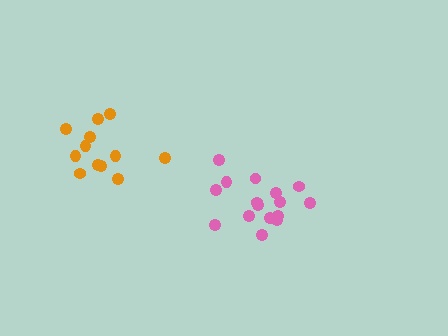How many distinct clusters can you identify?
There are 2 distinct clusters.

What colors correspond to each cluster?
The clusters are colored: orange, pink.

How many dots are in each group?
Group 1: 12 dots, Group 2: 16 dots (28 total).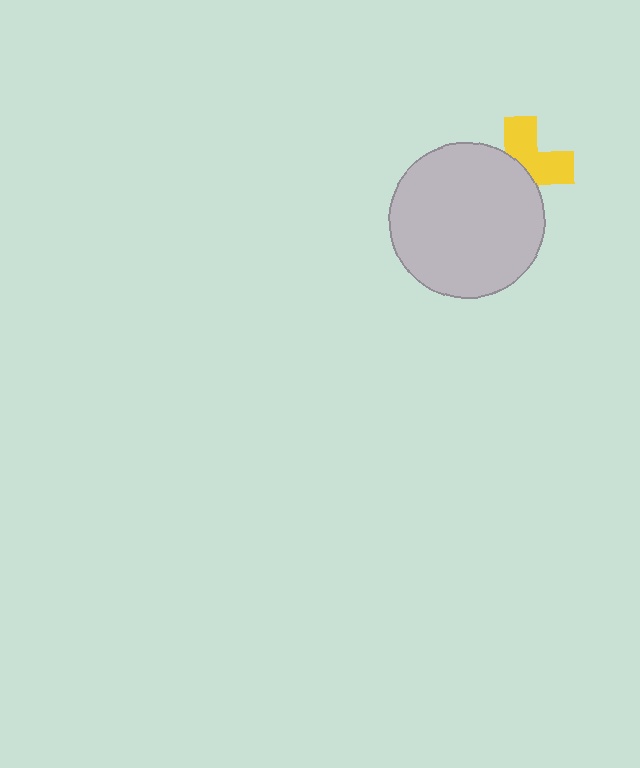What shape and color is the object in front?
The object in front is a light gray circle.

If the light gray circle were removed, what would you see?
You would see the complete yellow cross.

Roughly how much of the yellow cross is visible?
About half of it is visible (roughly 48%).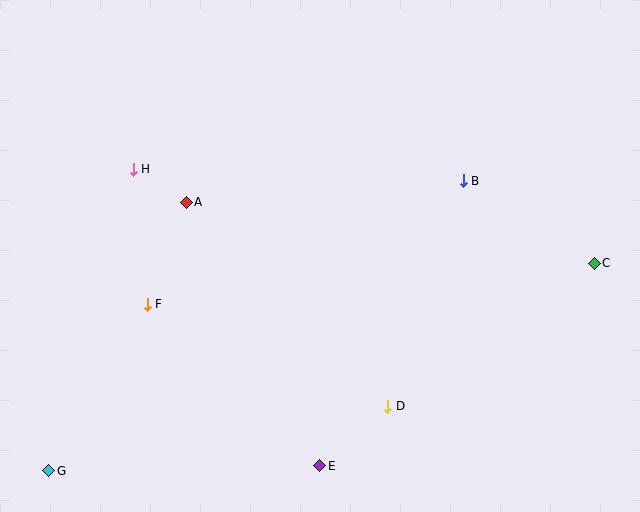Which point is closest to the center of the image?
Point A at (186, 202) is closest to the center.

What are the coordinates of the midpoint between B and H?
The midpoint between B and H is at (298, 175).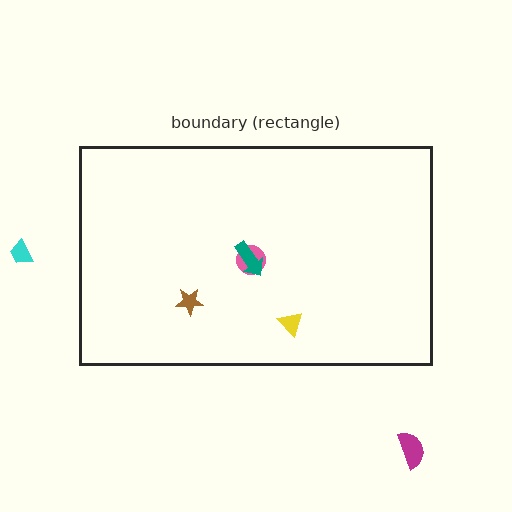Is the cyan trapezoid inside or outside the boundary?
Outside.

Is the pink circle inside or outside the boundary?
Inside.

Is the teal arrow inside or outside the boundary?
Inside.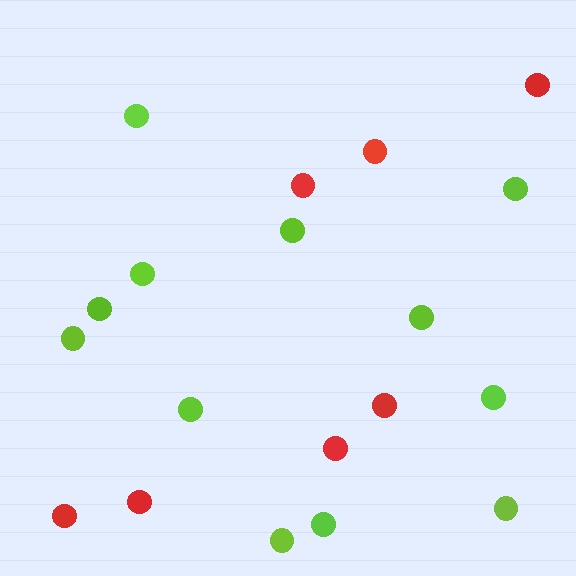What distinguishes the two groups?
There are 2 groups: one group of red circles (7) and one group of lime circles (12).